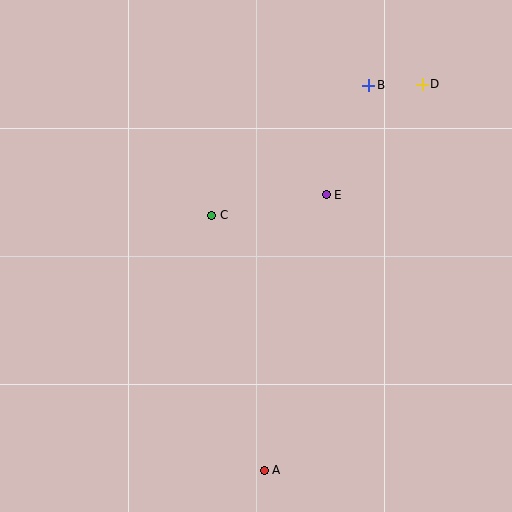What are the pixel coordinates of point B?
Point B is at (369, 85).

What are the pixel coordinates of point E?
Point E is at (326, 195).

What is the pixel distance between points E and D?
The distance between E and D is 147 pixels.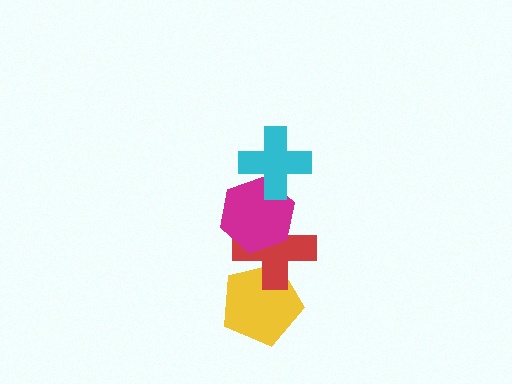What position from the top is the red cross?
The red cross is 3rd from the top.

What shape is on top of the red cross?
The magenta hexagon is on top of the red cross.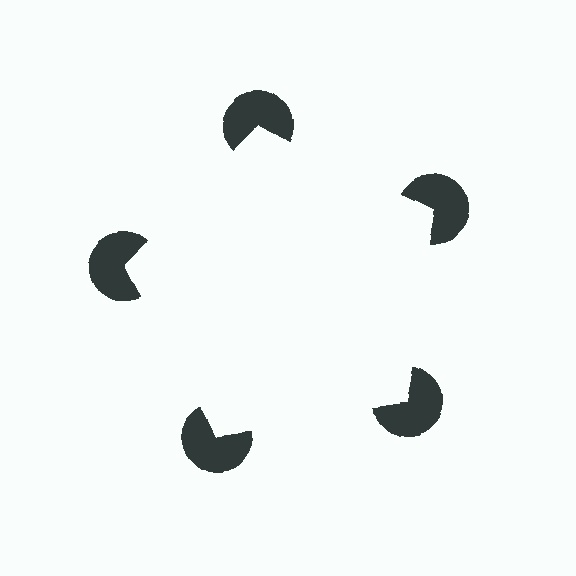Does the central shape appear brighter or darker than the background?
It typically appears slightly brighter than the background, even though no actual brightness change is drawn.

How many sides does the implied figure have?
5 sides.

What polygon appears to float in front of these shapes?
An illusory pentagon — its edges are inferred from the aligned wedge cuts in the pac-man discs, not physically drawn.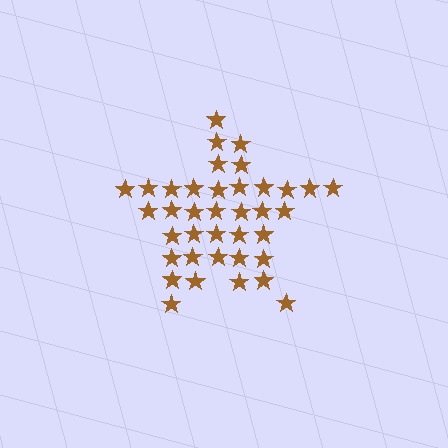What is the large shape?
The large shape is a star.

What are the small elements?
The small elements are stars.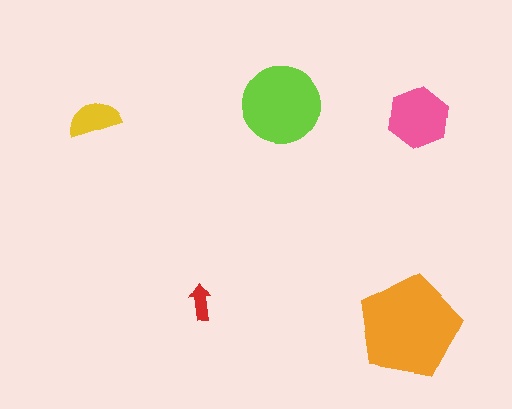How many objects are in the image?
There are 5 objects in the image.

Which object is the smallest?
The red arrow.